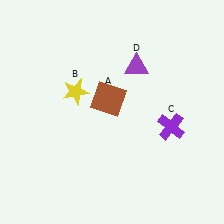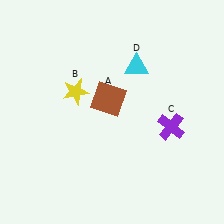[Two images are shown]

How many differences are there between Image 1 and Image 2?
There is 1 difference between the two images.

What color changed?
The triangle (D) changed from purple in Image 1 to cyan in Image 2.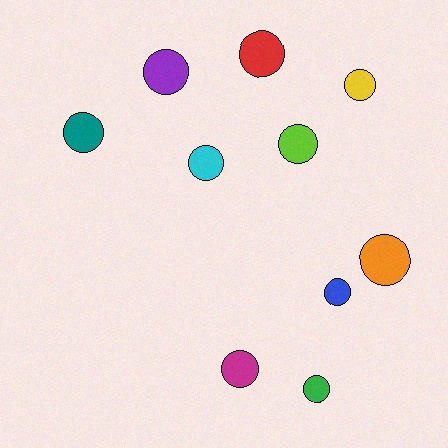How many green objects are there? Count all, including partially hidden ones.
There is 1 green object.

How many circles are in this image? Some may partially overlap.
There are 10 circles.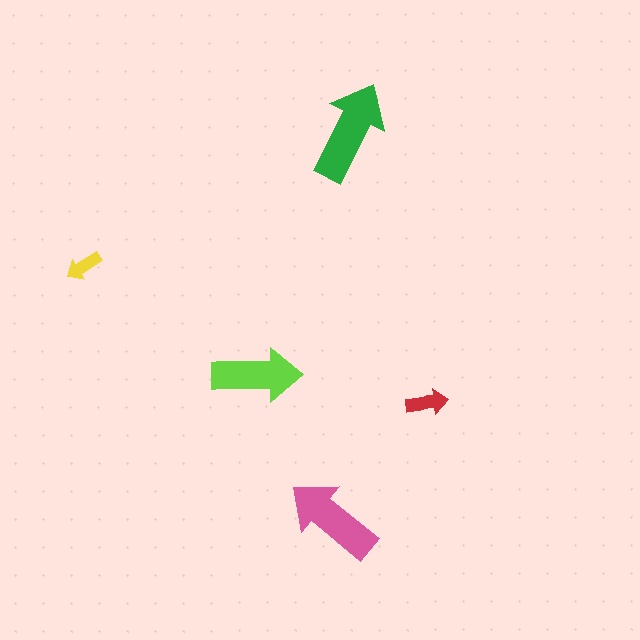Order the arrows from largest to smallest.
the green one, the pink one, the lime one, the red one, the yellow one.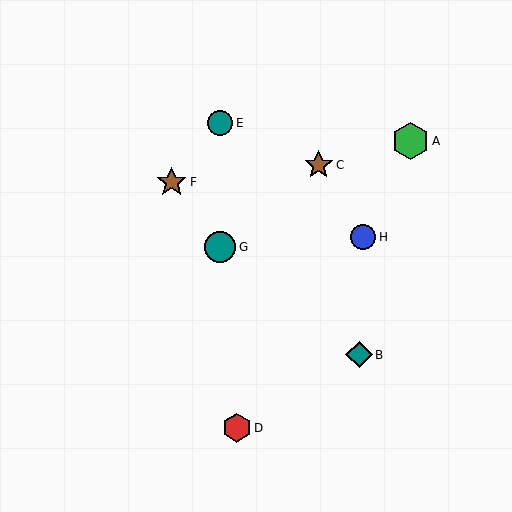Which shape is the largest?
The green hexagon (labeled A) is the largest.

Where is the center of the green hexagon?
The center of the green hexagon is at (410, 141).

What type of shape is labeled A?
Shape A is a green hexagon.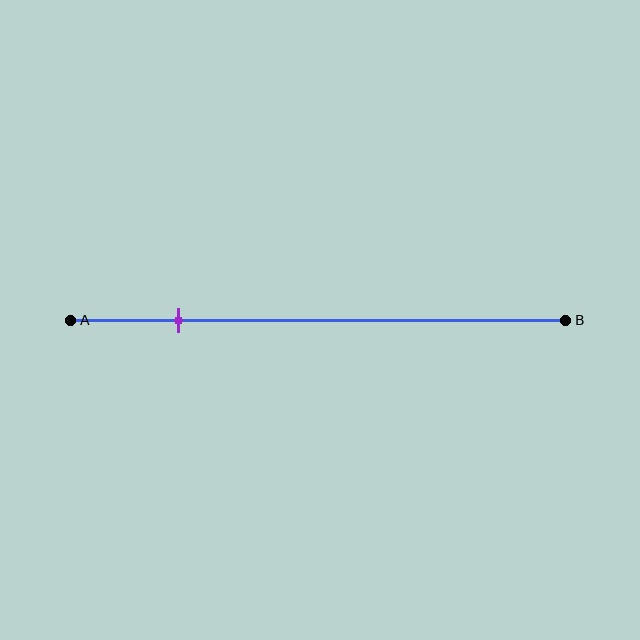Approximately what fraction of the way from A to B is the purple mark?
The purple mark is approximately 20% of the way from A to B.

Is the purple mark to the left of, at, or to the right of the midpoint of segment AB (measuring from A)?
The purple mark is to the left of the midpoint of segment AB.